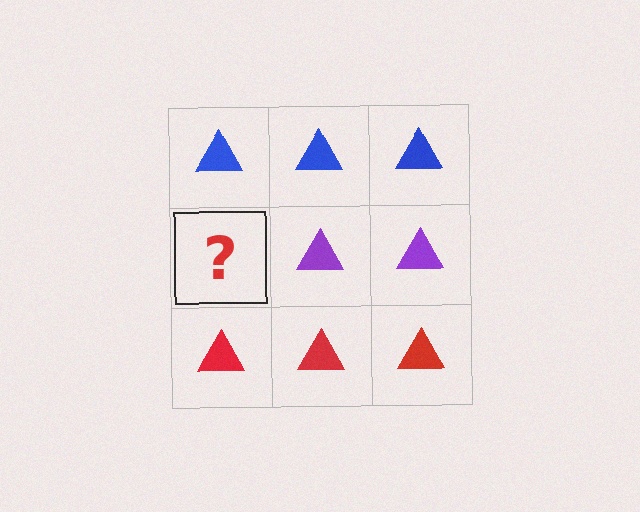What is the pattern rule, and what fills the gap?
The rule is that each row has a consistent color. The gap should be filled with a purple triangle.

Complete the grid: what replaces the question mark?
The question mark should be replaced with a purple triangle.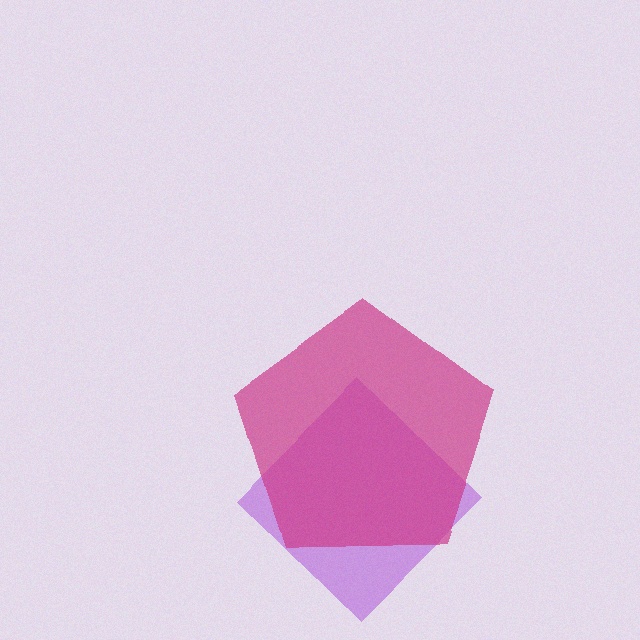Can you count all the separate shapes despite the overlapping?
Yes, there are 2 separate shapes.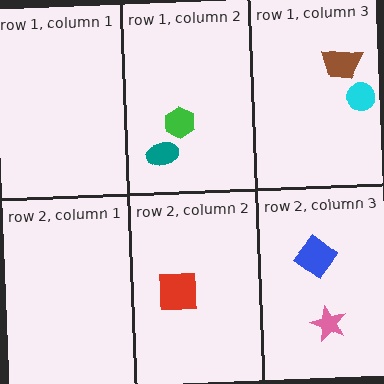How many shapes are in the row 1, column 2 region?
2.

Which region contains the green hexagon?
The row 1, column 2 region.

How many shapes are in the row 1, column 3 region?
2.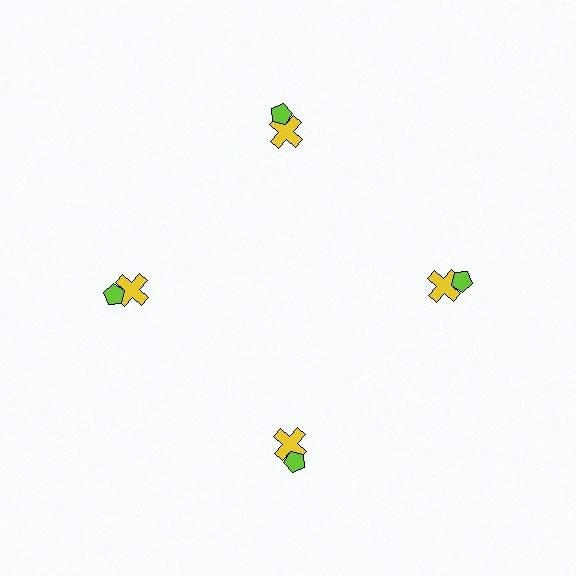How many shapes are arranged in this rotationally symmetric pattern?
There are 8 shapes, arranged in 4 groups of 2.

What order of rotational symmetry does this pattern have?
This pattern has 4-fold rotational symmetry.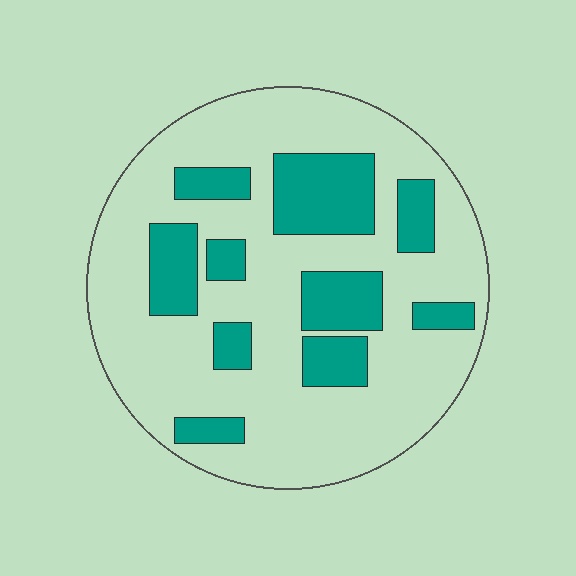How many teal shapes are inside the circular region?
10.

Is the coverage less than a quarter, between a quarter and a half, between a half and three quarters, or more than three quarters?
Between a quarter and a half.